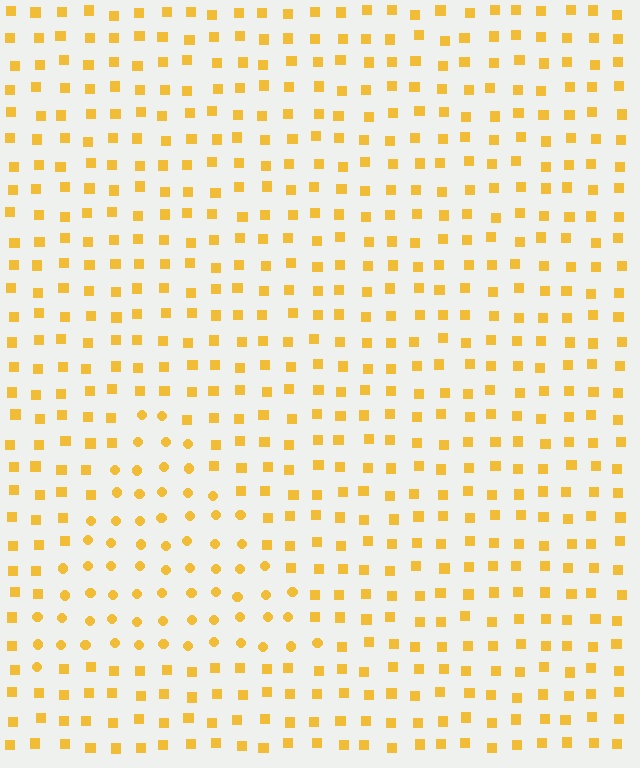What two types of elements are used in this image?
The image uses circles inside the triangle region and squares outside it.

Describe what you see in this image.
The image is filled with small yellow elements arranged in a uniform grid. A triangle-shaped region contains circles, while the surrounding area contains squares. The boundary is defined purely by the change in element shape.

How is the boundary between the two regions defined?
The boundary is defined by a change in element shape: circles inside vs. squares outside. All elements share the same color and spacing.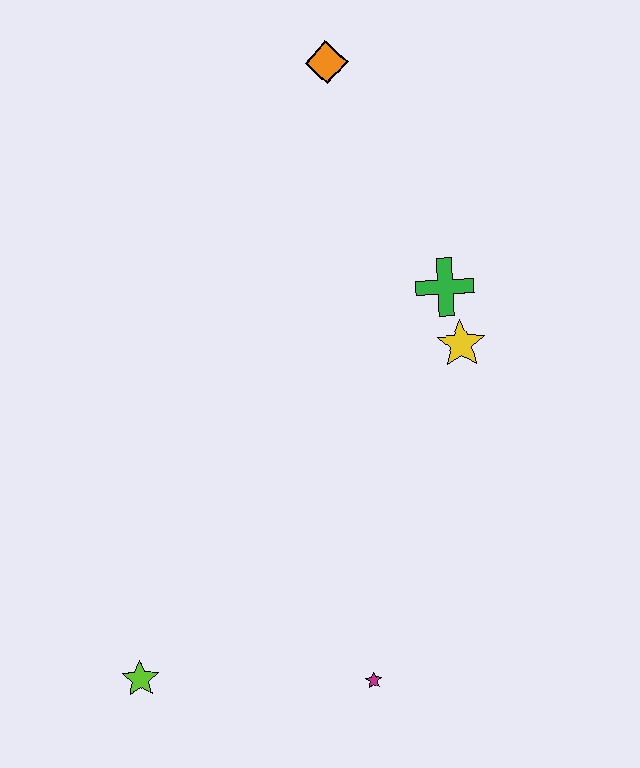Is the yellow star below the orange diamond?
Yes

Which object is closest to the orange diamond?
The green cross is closest to the orange diamond.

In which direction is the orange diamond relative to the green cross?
The orange diamond is above the green cross.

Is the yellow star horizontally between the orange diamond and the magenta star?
No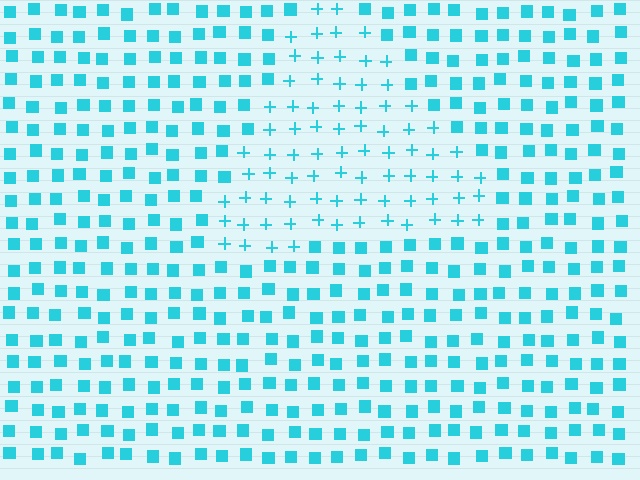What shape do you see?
I see a triangle.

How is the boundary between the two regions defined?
The boundary is defined by a change in element shape: plus signs inside vs. squares outside. All elements share the same color and spacing.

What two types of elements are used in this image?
The image uses plus signs inside the triangle region and squares outside it.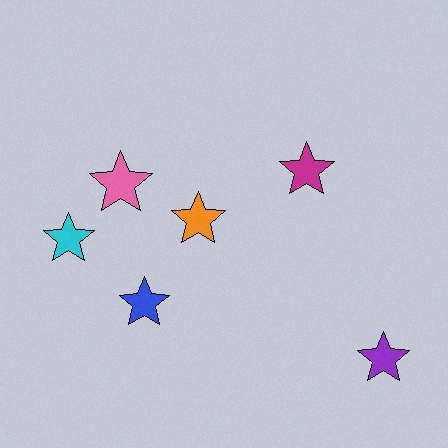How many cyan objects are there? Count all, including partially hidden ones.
There is 1 cyan object.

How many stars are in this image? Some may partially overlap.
There are 6 stars.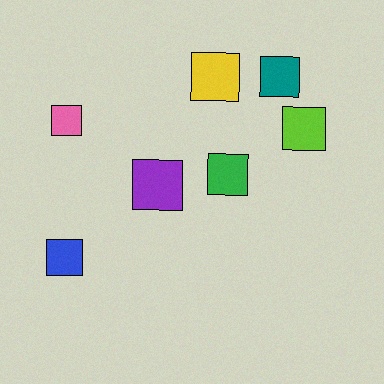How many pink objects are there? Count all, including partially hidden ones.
There is 1 pink object.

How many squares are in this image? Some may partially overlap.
There are 7 squares.